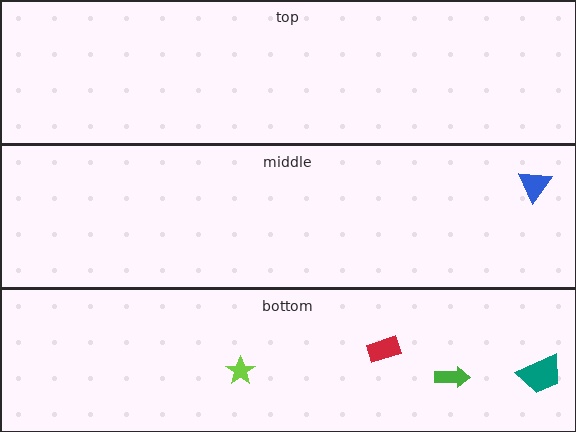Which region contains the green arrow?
The bottom region.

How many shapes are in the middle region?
1.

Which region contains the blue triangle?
The middle region.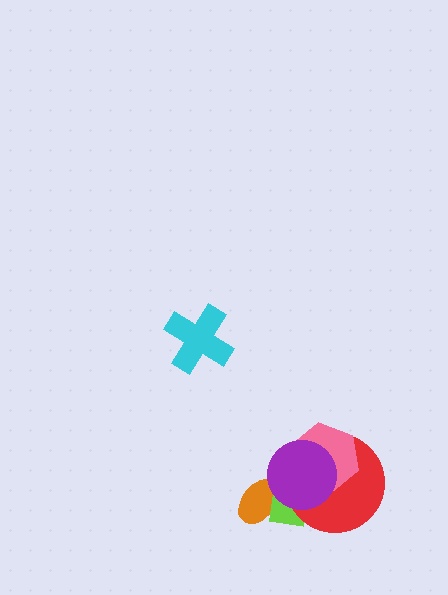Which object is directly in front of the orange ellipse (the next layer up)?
The lime rectangle is directly in front of the orange ellipse.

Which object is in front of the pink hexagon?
The purple circle is in front of the pink hexagon.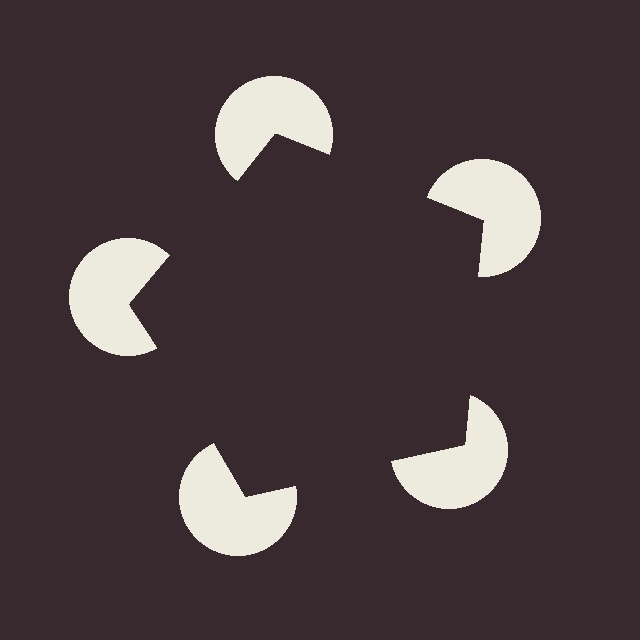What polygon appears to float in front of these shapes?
An illusory pentagon — its edges are inferred from the aligned wedge cuts in the pac-man discs, not physically drawn.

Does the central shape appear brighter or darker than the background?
It typically appears slightly darker than the background, even though no actual brightness change is drawn.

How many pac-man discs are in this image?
There are 5 — one at each vertex of the illusory pentagon.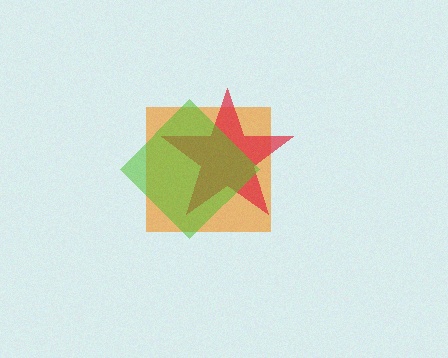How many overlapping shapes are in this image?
There are 3 overlapping shapes in the image.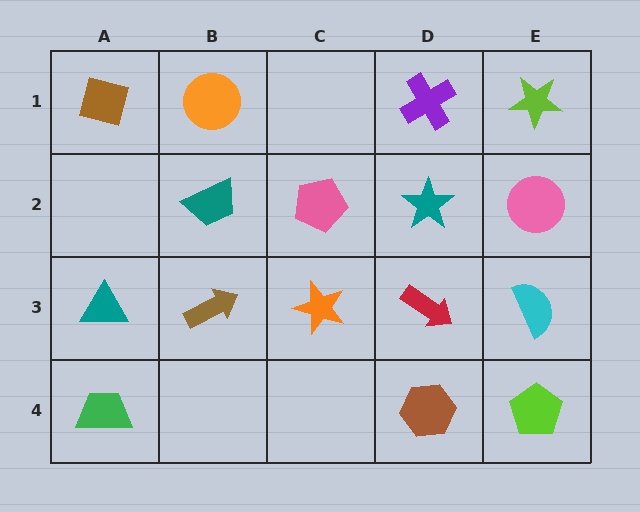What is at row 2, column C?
A pink pentagon.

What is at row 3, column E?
A cyan semicircle.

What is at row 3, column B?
A brown arrow.